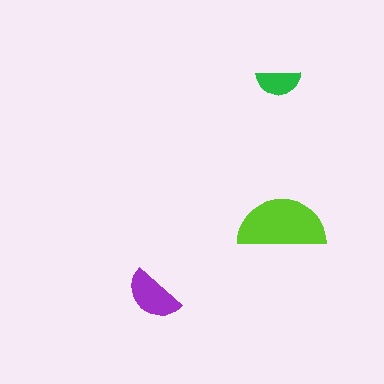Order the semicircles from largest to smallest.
the lime one, the purple one, the green one.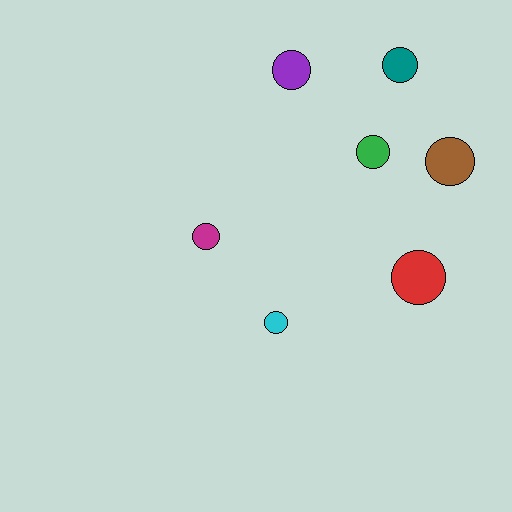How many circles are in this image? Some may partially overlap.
There are 7 circles.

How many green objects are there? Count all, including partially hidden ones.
There is 1 green object.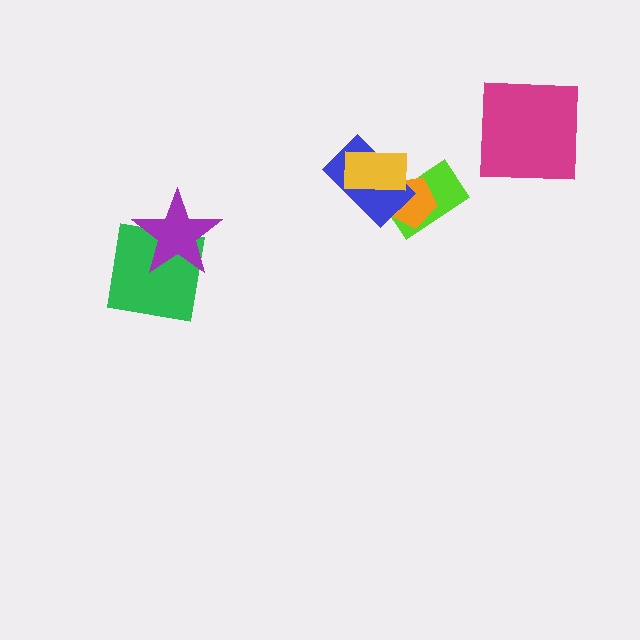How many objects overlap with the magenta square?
0 objects overlap with the magenta square.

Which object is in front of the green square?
The purple star is in front of the green square.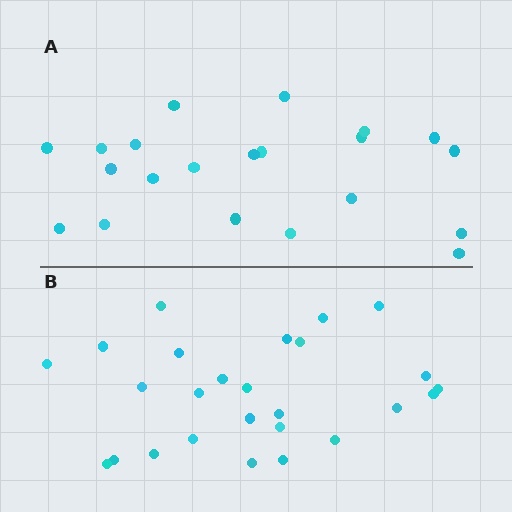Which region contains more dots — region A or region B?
Region B (the bottom region) has more dots.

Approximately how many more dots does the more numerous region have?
Region B has about 5 more dots than region A.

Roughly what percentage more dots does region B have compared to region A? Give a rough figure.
About 25% more.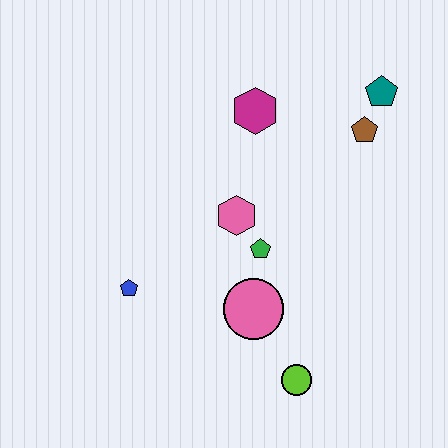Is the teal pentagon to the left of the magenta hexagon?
No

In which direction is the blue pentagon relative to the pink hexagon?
The blue pentagon is to the left of the pink hexagon.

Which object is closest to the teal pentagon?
The brown pentagon is closest to the teal pentagon.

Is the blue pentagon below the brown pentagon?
Yes